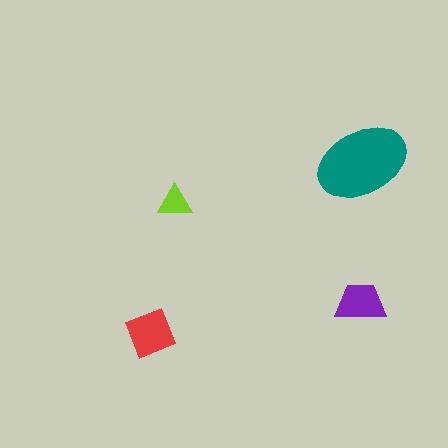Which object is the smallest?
The lime triangle.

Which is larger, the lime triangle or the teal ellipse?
The teal ellipse.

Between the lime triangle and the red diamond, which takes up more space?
The red diamond.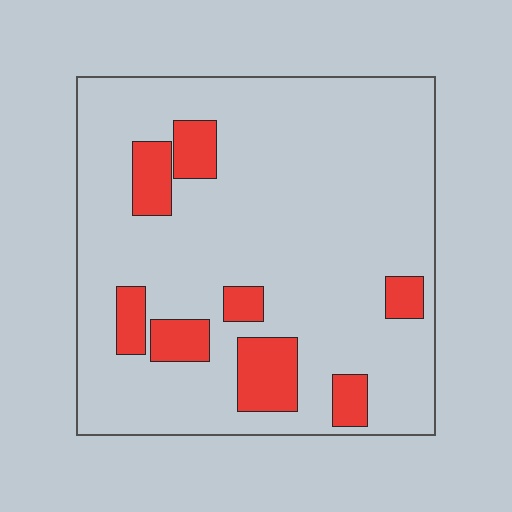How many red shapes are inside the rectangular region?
8.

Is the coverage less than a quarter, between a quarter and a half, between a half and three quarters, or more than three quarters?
Less than a quarter.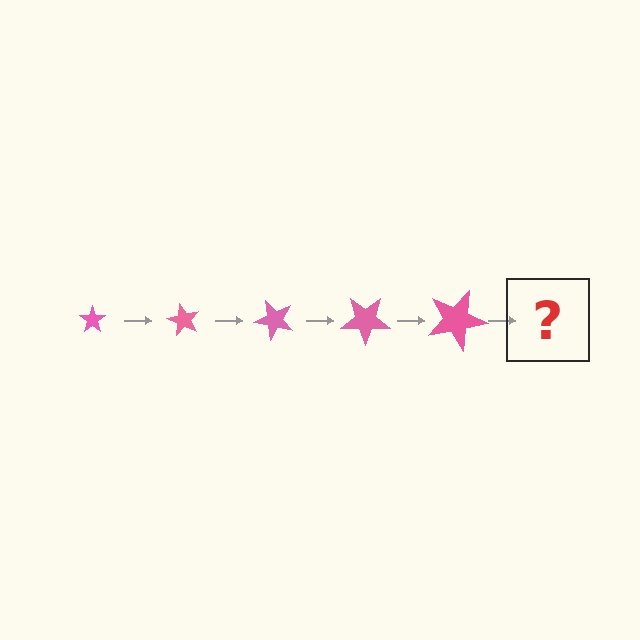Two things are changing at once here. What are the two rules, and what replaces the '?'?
The two rules are that the star grows larger each step and it rotates 60 degrees each step. The '?' should be a star, larger than the previous one and rotated 300 degrees from the start.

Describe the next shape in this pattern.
It should be a star, larger than the previous one and rotated 300 degrees from the start.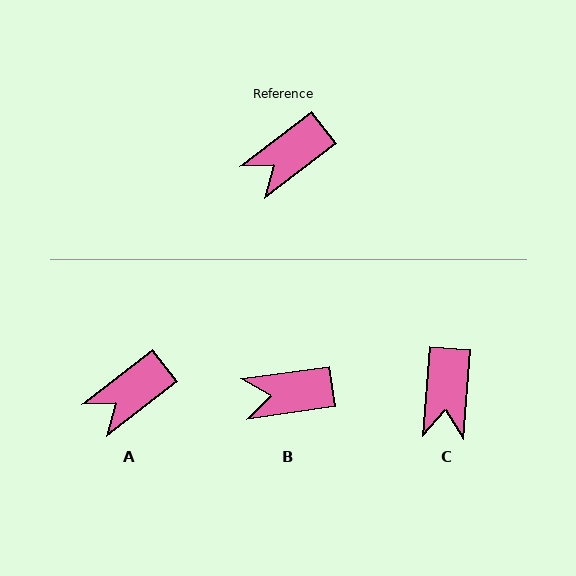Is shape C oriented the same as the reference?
No, it is off by about 48 degrees.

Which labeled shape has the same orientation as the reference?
A.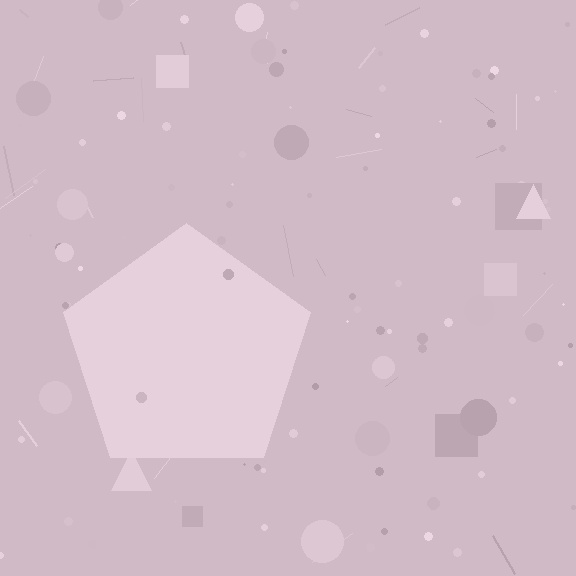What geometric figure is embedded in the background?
A pentagon is embedded in the background.